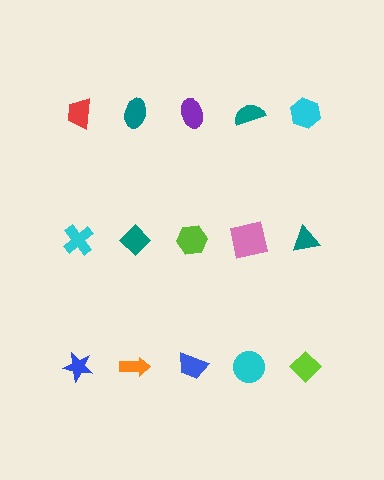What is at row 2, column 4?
A pink square.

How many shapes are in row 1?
5 shapes.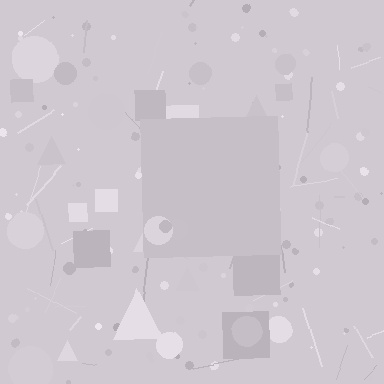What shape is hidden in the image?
A square is hidden in the image.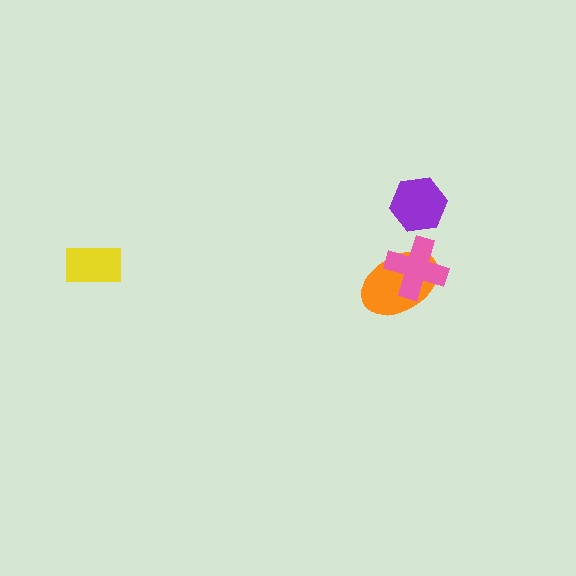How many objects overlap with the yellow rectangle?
0 objects overlap with the yellow rectangle.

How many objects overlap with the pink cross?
1 object overlaps with the pink cross.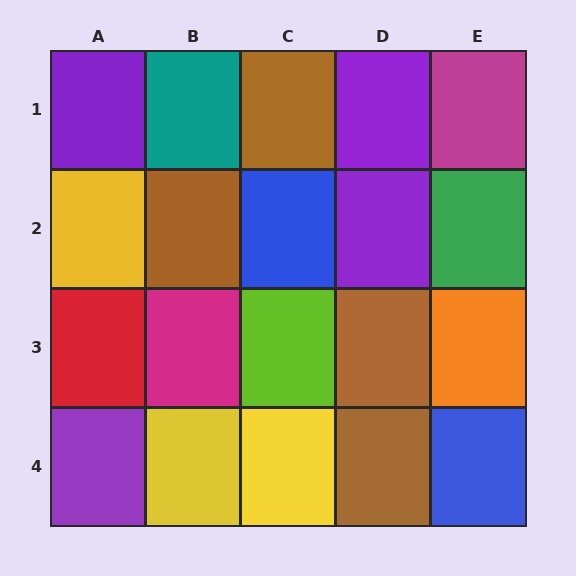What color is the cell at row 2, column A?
Yellow.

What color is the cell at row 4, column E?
Blue.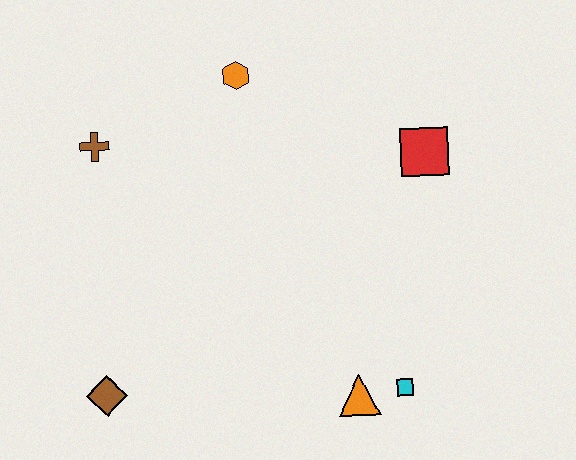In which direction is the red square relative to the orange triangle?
The red square is above the orange triangle.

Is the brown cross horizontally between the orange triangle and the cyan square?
No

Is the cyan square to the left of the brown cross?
No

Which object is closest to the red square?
The orange hexagon is closest to the red square.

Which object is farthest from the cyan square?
The brown cross is farthest from the cyan square.